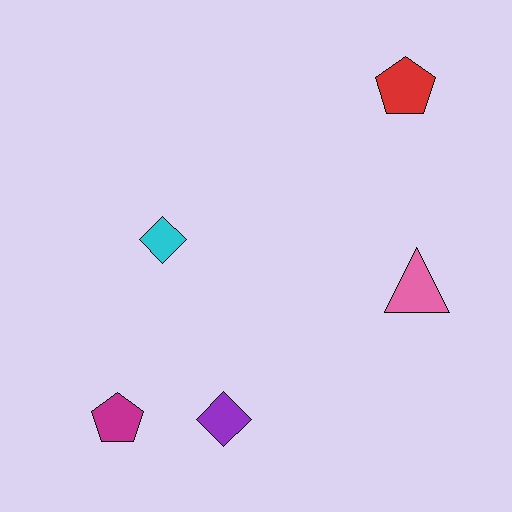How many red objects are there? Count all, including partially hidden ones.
There is 1 red object.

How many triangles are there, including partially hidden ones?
There is 1 triangle.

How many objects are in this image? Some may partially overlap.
There are 5 objects.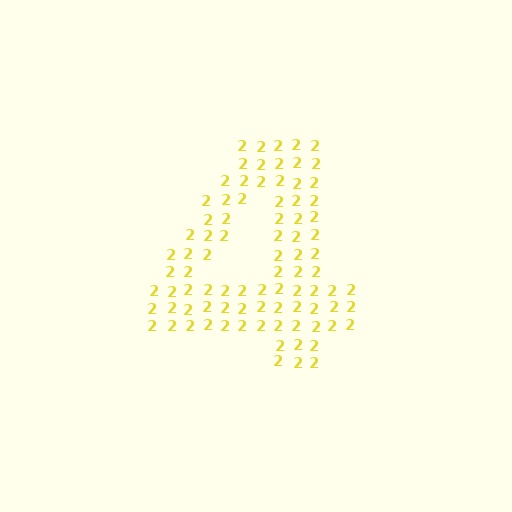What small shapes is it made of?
It is made of small digit 2's.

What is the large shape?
The large shape is the digit 4.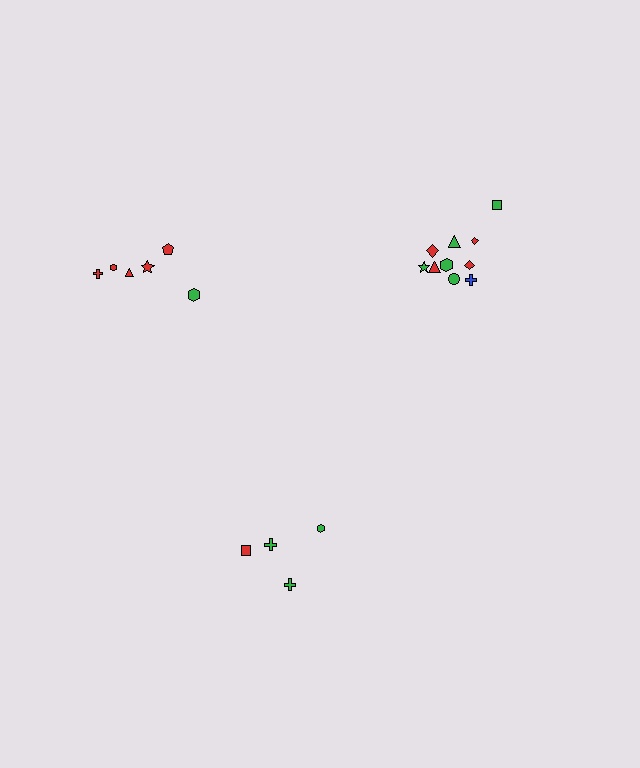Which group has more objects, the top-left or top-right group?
The top-right group.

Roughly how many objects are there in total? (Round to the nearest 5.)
Roughly 20 objects in total.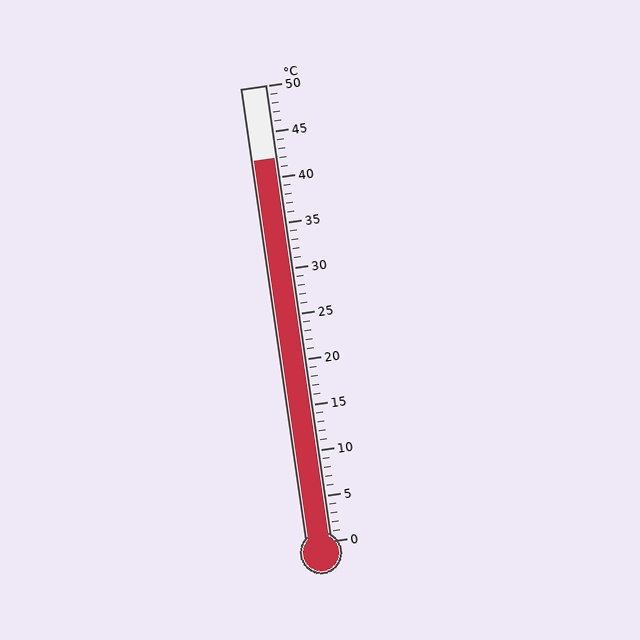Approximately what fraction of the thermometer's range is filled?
The thermometer is filled to approximately 85% of its range.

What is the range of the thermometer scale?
The thermometer scale ranges from 0°C to 50°C.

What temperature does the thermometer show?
The thermometer shows approximately 42°C.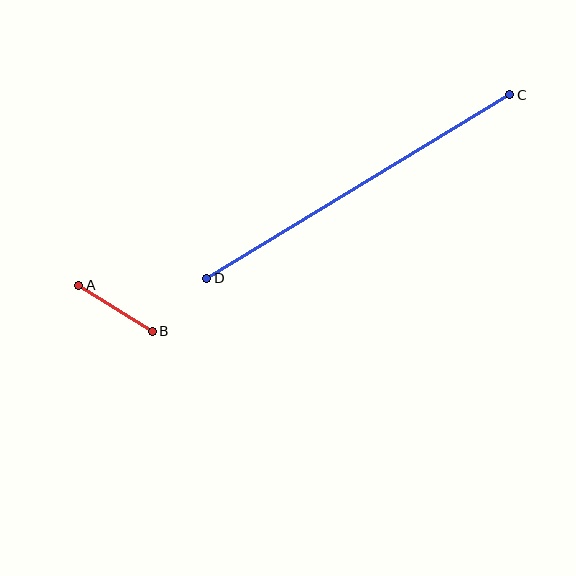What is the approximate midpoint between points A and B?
The midpoint is at approximately (115, 308) pixels.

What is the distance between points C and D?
The distance is approximately 354 pixels.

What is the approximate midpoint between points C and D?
The midpoint is at approximately (358, 187) pixels.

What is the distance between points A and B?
The distance is approximately 87 pixels.